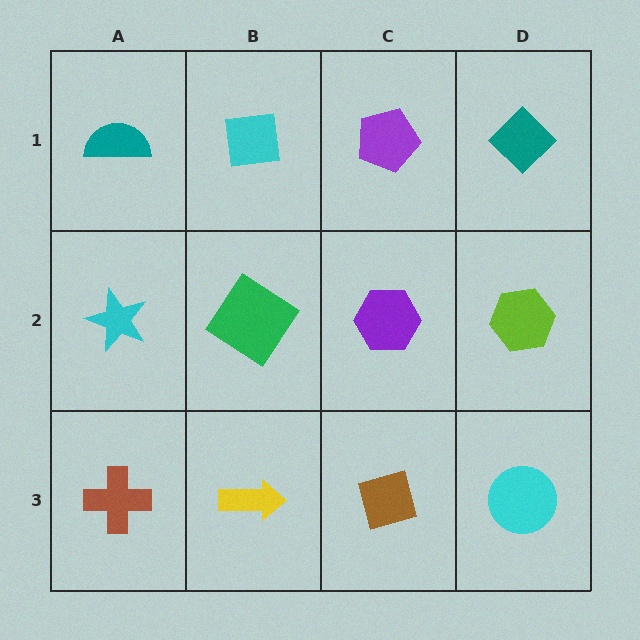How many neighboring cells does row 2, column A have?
3.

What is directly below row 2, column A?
A brown cross.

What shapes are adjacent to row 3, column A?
A cyan star (row 2, column A), a yellow arrow (row 3, column B).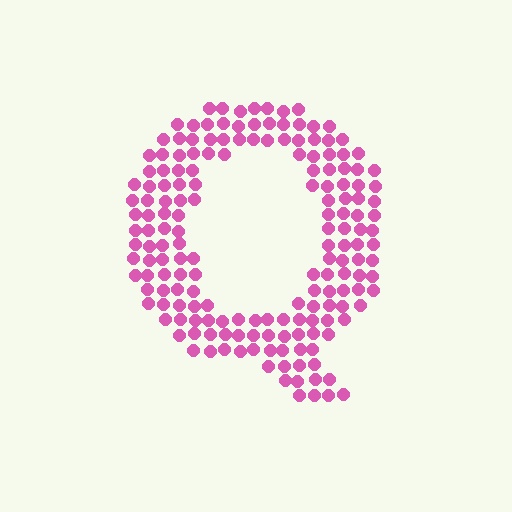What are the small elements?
The small elements are circles.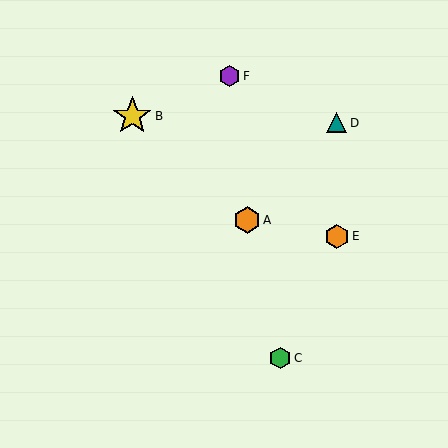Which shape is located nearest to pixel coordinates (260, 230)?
The orange hexagon (labeled A) at (247, 220) is nearest to that location.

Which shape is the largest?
The yellow star (labeled B) is the largest.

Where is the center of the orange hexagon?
The center of the orange hexagon is at (247, 220).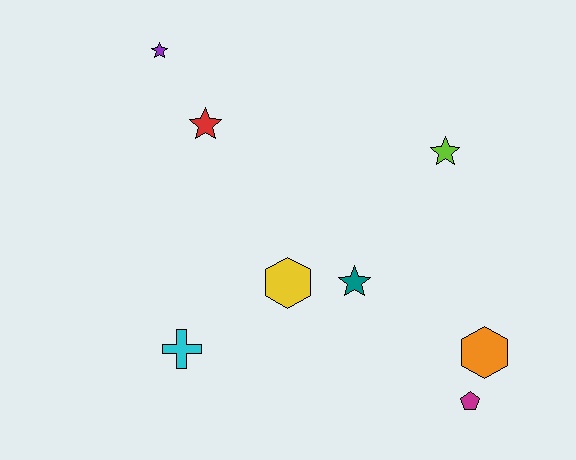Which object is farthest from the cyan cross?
The lime star is farthest from the cyan cross.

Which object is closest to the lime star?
The teal star is closest to the lime star.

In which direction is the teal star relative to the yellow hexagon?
The teal star is to the right of the yellow hexagon.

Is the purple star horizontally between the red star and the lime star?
No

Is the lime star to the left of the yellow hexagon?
No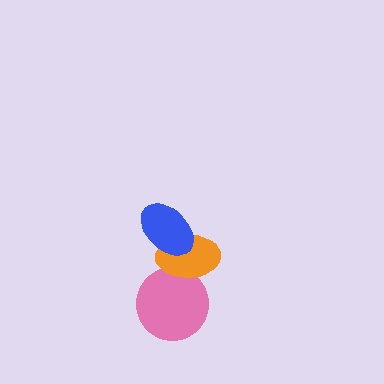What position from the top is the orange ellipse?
The orange ellipse is 2nd from the top.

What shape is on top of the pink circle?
The orange ellipse is on top of the pink circle.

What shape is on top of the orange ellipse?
The blue ellipse is on top of the orange ellipse.